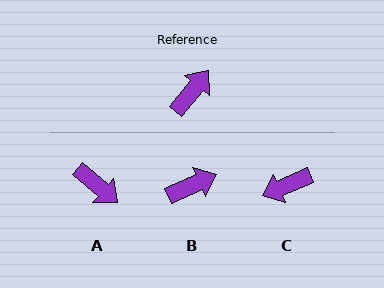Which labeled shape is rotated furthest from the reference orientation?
C, about 152 degrees away.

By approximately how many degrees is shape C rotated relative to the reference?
Approximately 152 degrees counter-clockwise.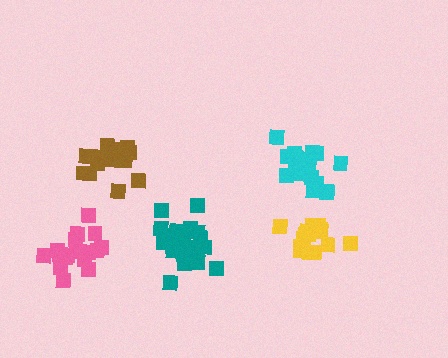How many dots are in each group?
Group 1: 15 dots, Group 2: 21 dots, Group 3: 21 dots, Group 4: 17 dots, Group 5: 19 dots (93 total).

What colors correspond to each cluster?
The clusters are colored: yellow, cyan, teal, brown, pink.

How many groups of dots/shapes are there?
There are 5 groups.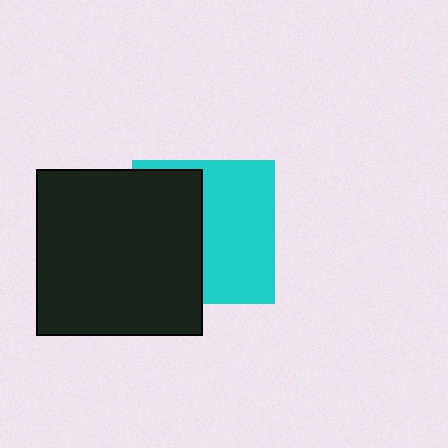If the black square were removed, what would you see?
You would see the complete cyan square.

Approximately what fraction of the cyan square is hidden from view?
Roughly 47% of the cyan square is hidden behind the black square.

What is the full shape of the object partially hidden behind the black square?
The partially hidden object is a cyan square.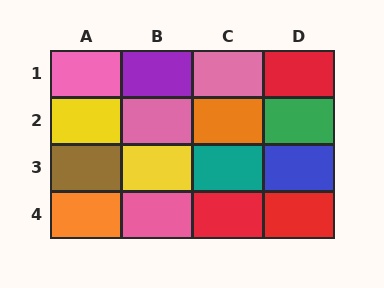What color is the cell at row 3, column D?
Blue.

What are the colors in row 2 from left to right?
Yellow, pink, orange, green.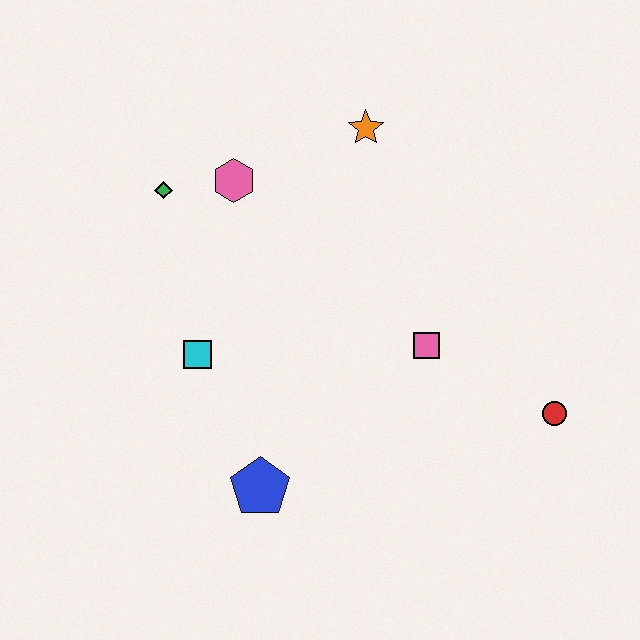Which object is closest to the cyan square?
The blue pentagon is closest to the cyan square.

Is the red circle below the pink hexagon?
Yes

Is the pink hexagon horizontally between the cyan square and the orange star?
Yes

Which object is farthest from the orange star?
The blue pentagon is farthest from the orange star.